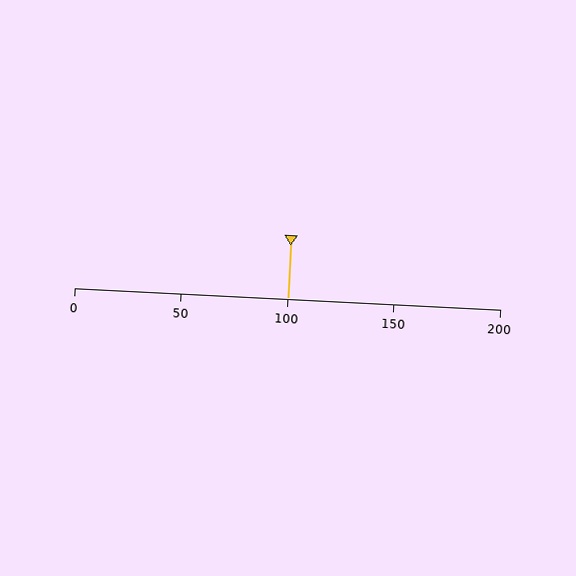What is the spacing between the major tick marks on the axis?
The major ticks are spaced 50 apart.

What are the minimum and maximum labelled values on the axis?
The axis runs from 0 to 200.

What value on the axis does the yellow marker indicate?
The marker indicates approximately 100.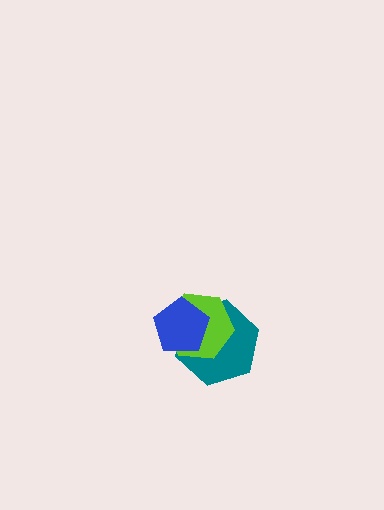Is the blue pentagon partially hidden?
No, no other shape covers it.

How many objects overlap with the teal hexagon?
2 objects overlap with the teal hexagon.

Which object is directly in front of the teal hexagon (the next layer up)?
The lime hexagon is directly in front of the teal hexagon.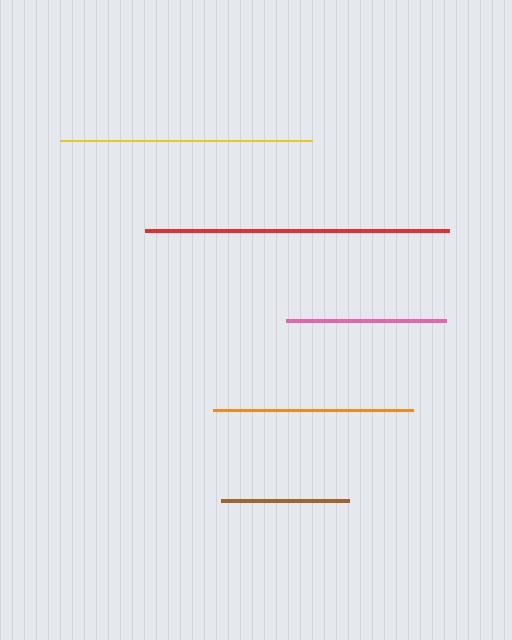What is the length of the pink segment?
The pink segment is approximately 160 pixels long.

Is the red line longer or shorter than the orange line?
The red line is longer than the orange line.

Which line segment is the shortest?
The brown line is the shortest at approximately 129 pixels.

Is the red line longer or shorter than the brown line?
The red line is longer than the brown line.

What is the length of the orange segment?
The orange segment is approximately 200 pixels long.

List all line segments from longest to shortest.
From longest to shortest: red, yellow, orange, pink, brown.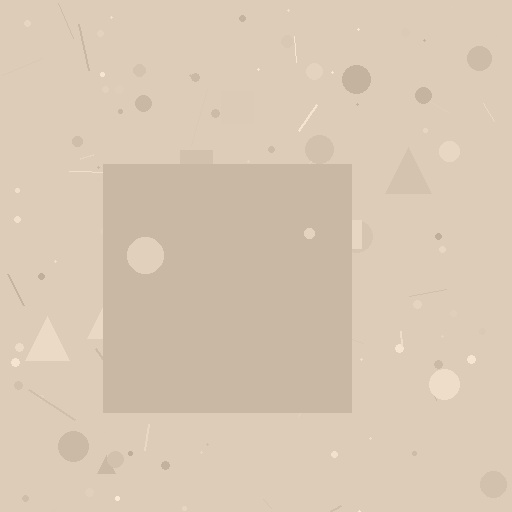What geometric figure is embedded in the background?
A square is embedded in the background.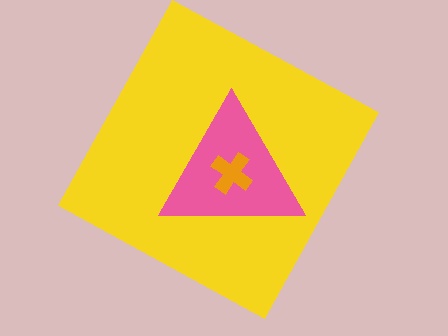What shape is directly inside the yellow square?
The pink triangle.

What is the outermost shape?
The yellow square.